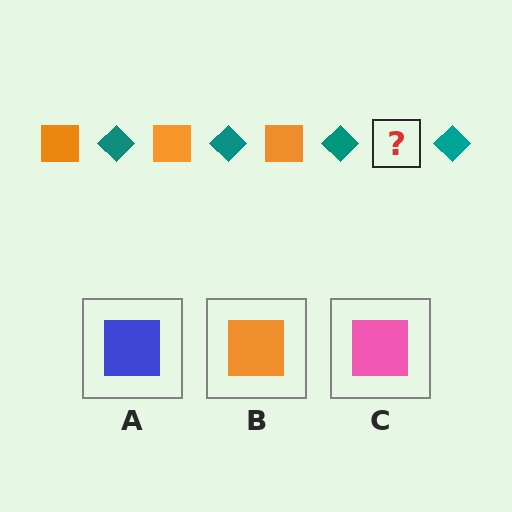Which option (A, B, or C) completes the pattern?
B.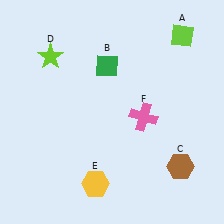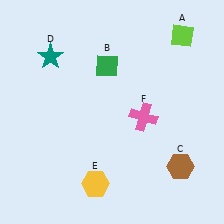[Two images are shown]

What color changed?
The star (D) changed from lime in Image 1 to teal in Image 2.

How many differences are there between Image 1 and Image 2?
There is 1 difference between the two images.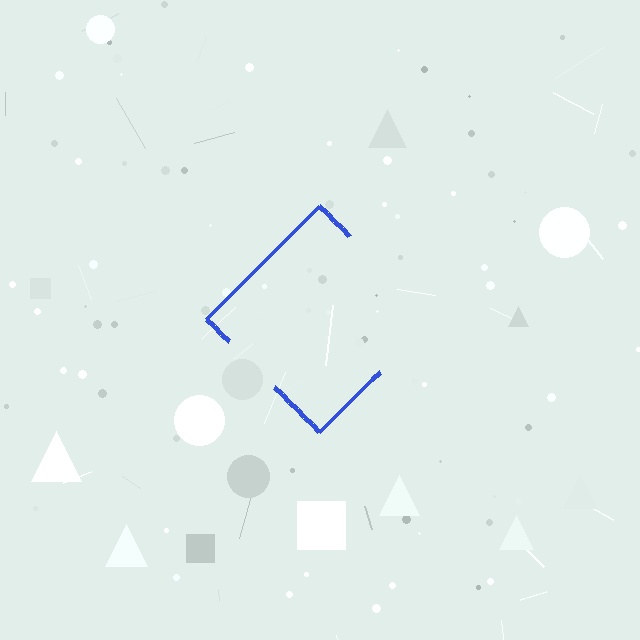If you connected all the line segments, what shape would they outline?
They would outline a diamond.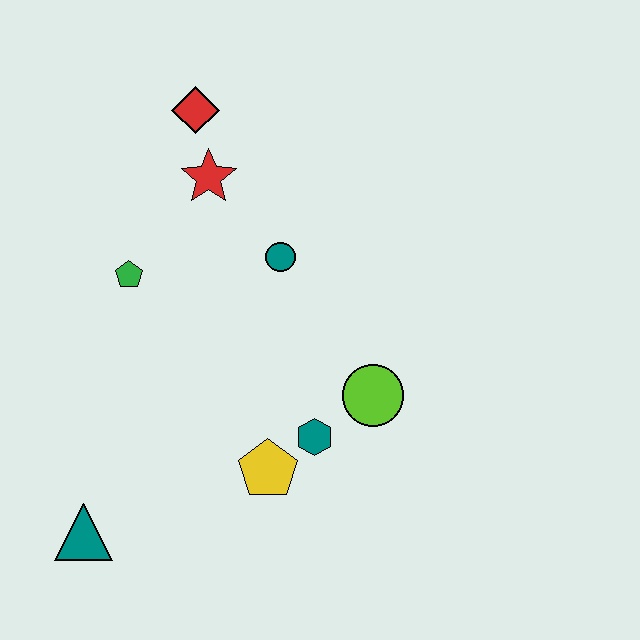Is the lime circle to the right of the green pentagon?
Yes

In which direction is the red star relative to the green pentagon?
The red star is above the green pentagon.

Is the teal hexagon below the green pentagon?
Yes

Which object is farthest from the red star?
The teal triangle is farthest from the red star.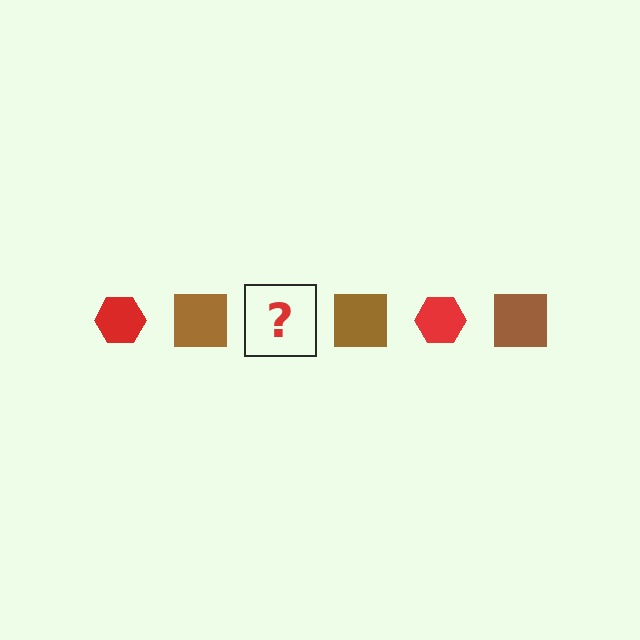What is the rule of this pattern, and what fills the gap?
The rule is that the pattern alternates between red hexagon and brown square. The gap should be filled with a red hexagon.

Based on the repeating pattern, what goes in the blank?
The blank should be a red hexagon.